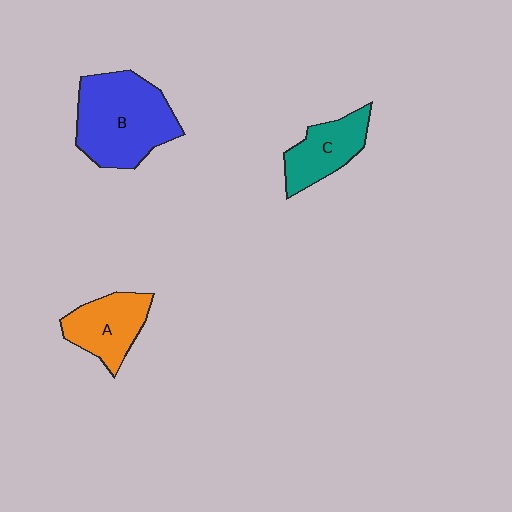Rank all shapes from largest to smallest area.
From largest to smallest: B (blue), A (orange), C (teal).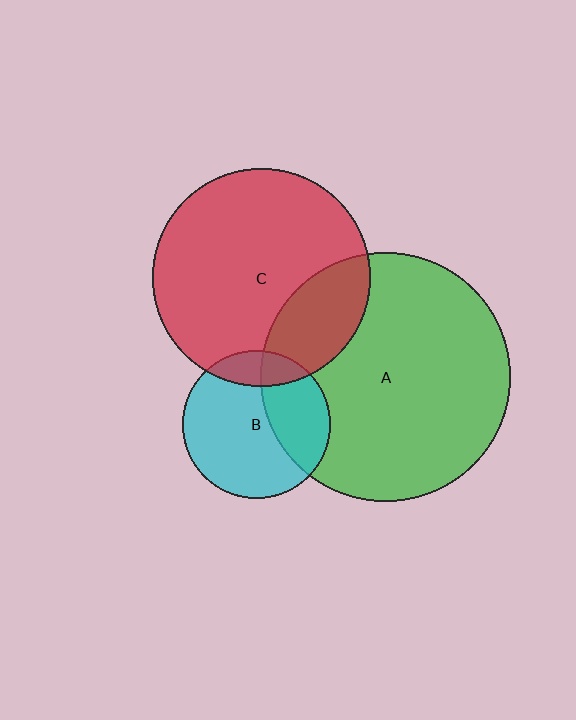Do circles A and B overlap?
Yes.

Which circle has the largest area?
Circle A (green).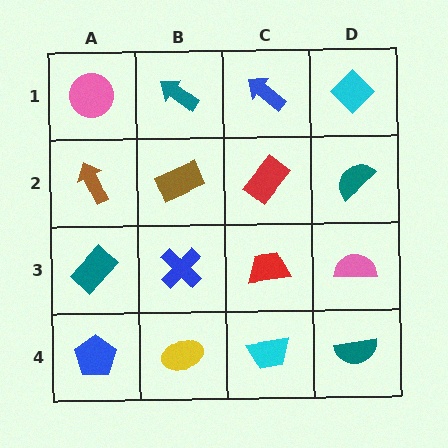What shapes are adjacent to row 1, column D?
A teal semicircle (row 2, column D), a blue arrow (row 1, column C).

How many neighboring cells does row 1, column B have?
3.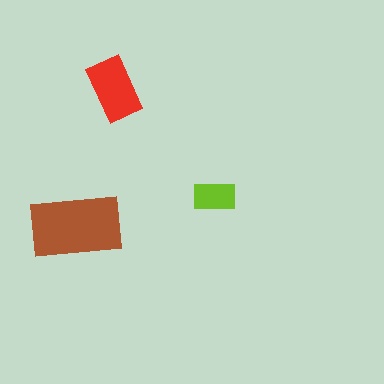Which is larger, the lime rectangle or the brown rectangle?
The brown one.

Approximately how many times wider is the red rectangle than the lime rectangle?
About 1.5 times wider.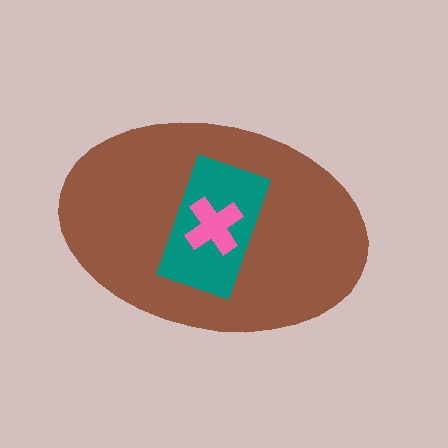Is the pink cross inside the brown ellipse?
Yes.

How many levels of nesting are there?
3.